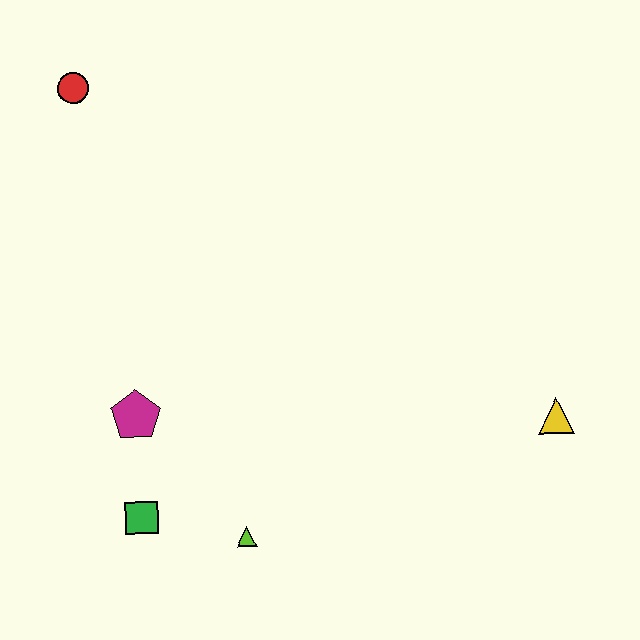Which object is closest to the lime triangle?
The green square is closest to the lime triangle.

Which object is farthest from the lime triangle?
The red circle is farthest from the lime triangle.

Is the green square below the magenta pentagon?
Yes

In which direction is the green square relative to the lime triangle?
The green square is to the left of the lime triangle.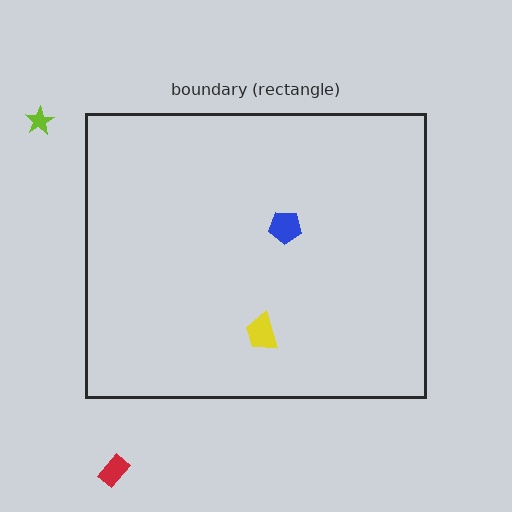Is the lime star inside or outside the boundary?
Outside.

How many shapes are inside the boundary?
2 inside, 2 outside.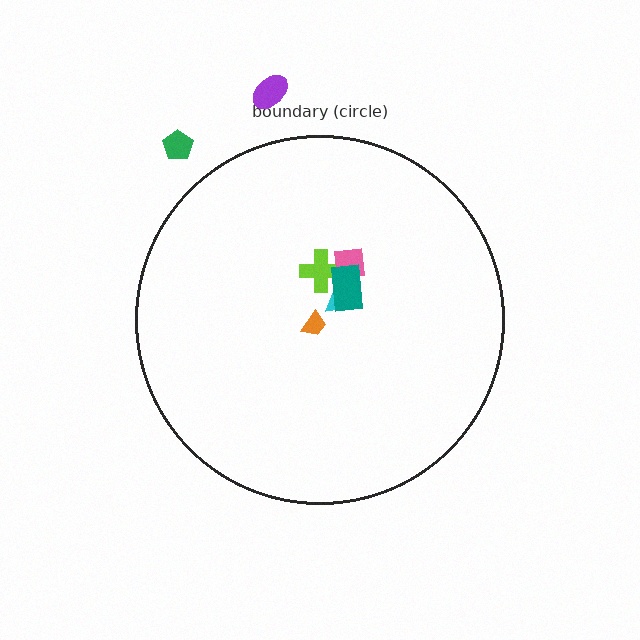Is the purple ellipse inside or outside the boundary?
Outside.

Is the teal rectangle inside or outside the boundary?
Inside.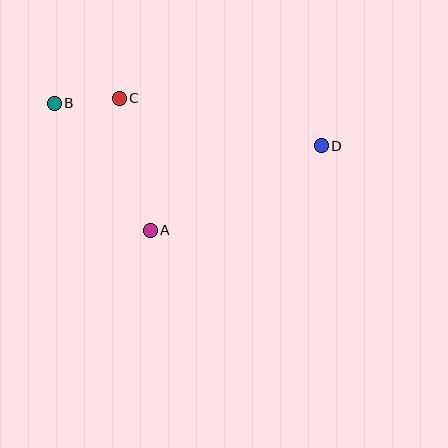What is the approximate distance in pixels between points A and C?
The distance between A and C is approximately 136 pixels.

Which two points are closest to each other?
Points B and C are closest to each other.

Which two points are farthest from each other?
Points B and D are farthest from each other.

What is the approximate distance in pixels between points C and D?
The distance between C and D is approximately 207 pixels.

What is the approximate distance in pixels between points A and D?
The distance between A and D is approximately 191 pixels.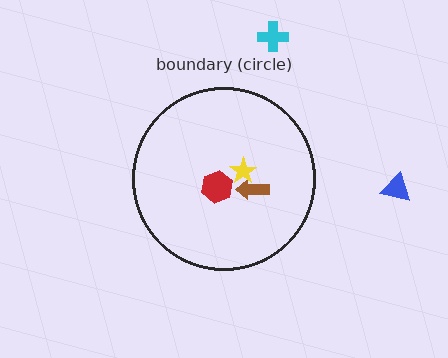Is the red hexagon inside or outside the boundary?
Inside.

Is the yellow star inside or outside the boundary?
Inside.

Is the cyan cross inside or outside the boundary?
Outside.